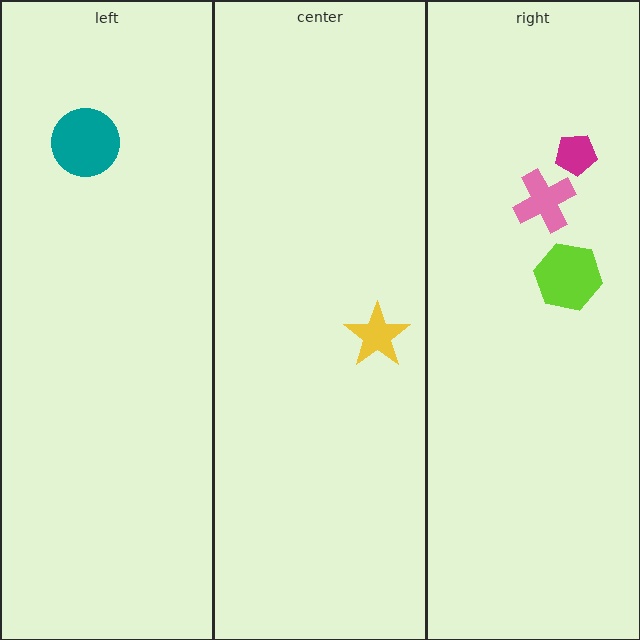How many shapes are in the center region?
1.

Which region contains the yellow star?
The center region.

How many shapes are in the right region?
3.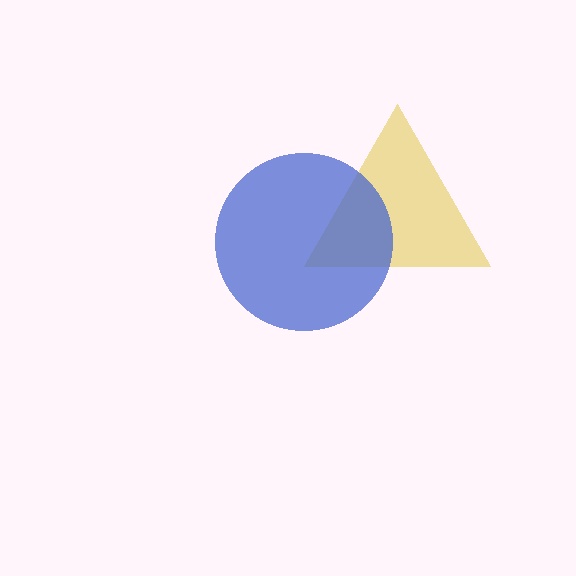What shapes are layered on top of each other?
The layered shapes are: a yellow triangle, a blue circle.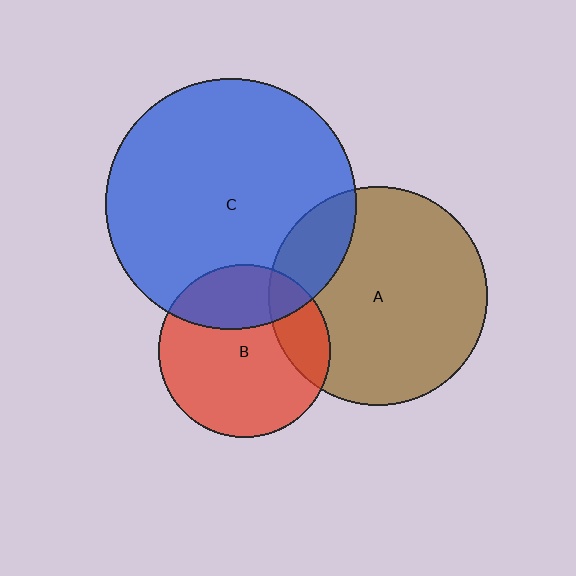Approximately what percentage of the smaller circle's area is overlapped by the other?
Approximately 20%.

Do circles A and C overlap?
Yes.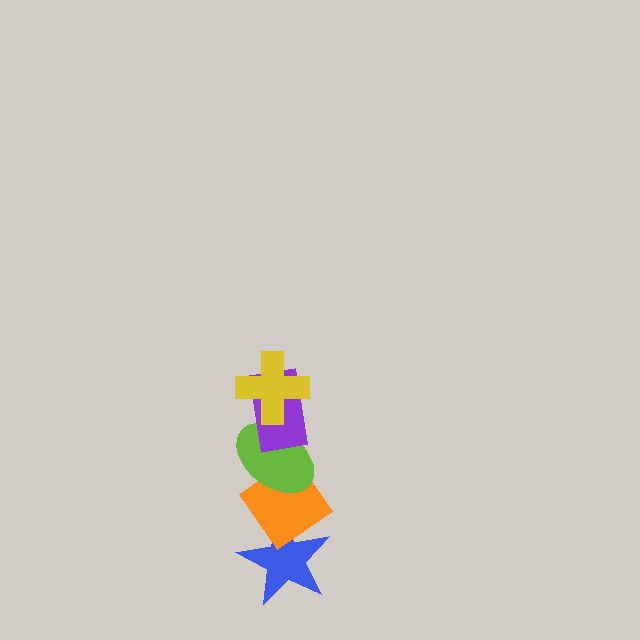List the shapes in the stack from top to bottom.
From top to bottom: the yellow cross, the purple rectangle, the lime ellipse, the orange diamond, the blue star.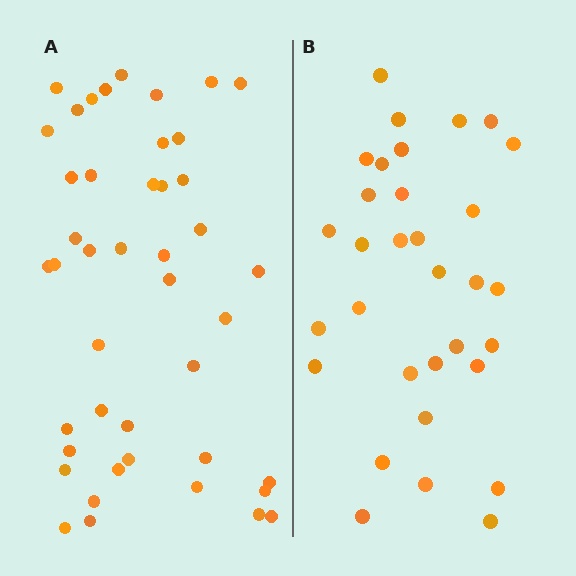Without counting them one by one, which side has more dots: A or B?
Region A (the left region) has more dots.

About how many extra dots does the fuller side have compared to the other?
Region A has roughly 12 or so more dots than region B.